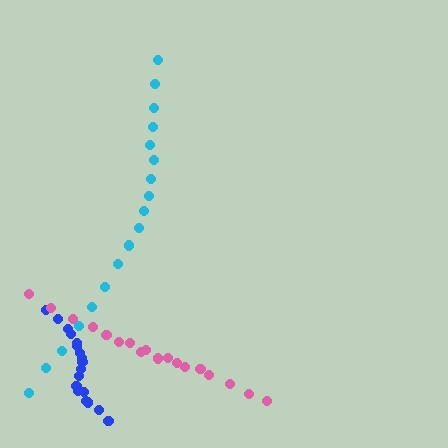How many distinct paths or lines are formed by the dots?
There are 3 distinct paths.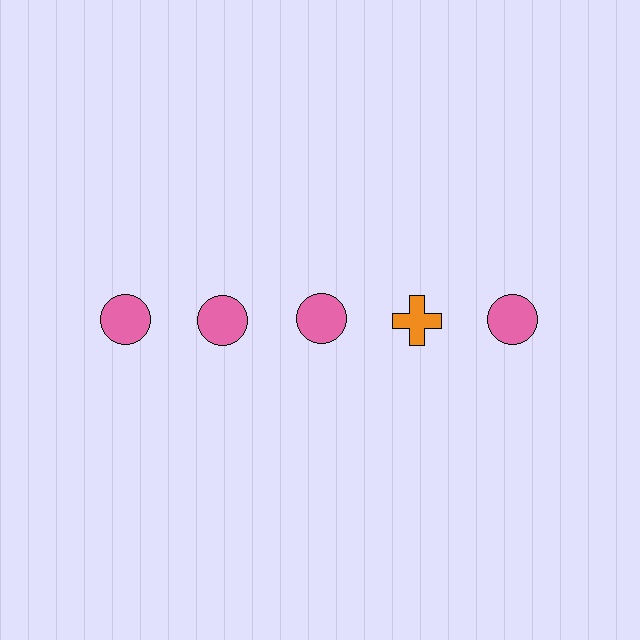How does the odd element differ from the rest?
It differs in both color (orange instead of pink) and shape (cross instead of circle).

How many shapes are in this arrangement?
There are 5 shapes arranged in a grid pattern.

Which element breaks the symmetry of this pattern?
The orange cross in the top row, second from right column breaks the symmetry. All other shapes are pink circles.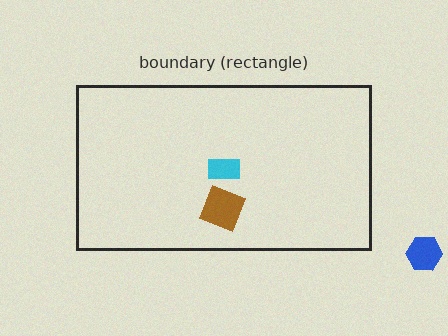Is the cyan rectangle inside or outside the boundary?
Inside.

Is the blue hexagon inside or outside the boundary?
Outside.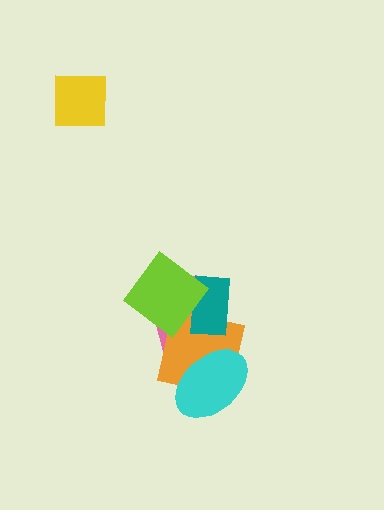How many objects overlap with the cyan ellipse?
2 objects overlap with the cyan ellipse.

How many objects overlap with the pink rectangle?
4 objects overlap with the pink rectangle.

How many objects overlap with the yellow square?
0 objects overlap with the yellow square.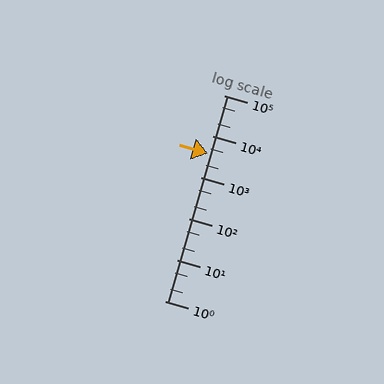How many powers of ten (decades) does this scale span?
The scale spans 5 decades, from 1 to 100000.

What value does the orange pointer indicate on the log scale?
The pointer indicates approximately 3900.